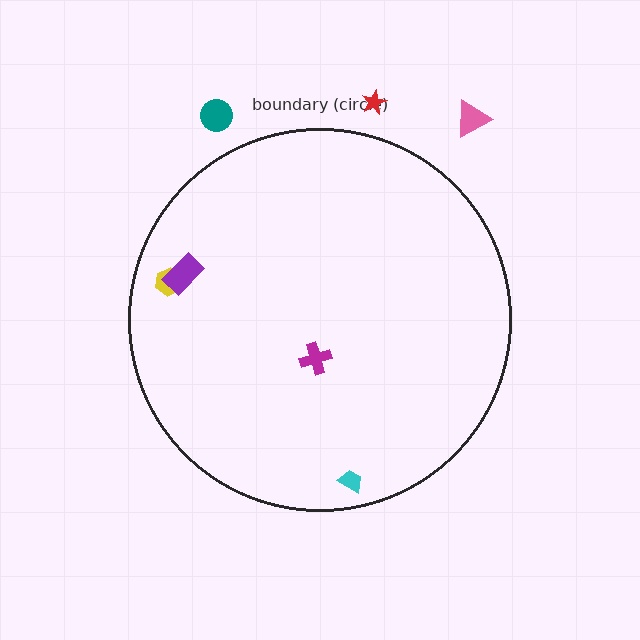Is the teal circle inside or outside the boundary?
Outside.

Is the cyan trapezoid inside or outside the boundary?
Inside.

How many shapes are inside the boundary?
4 inside, 3 outside.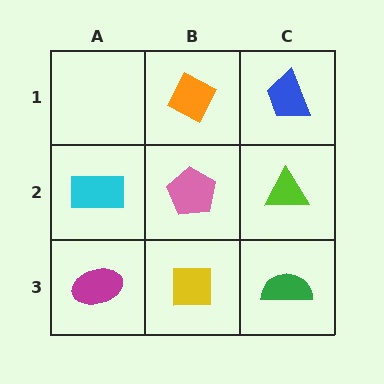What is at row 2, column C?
A lime triangle.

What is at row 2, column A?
A cyan rectangle.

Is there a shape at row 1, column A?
No, that cell is empty.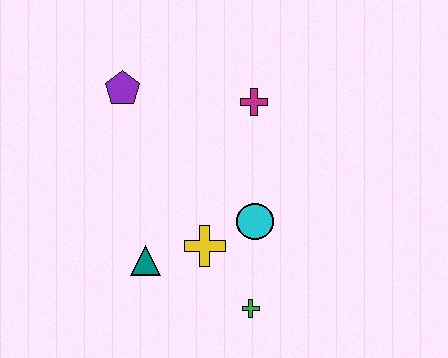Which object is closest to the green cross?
The yellow cross is closest to the green cross.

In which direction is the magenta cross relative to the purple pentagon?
The magenta cross is to the right of the purple pentagon.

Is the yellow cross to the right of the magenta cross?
No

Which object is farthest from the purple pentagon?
The green cross is farthest from the purple pentagon.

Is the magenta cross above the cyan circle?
Yes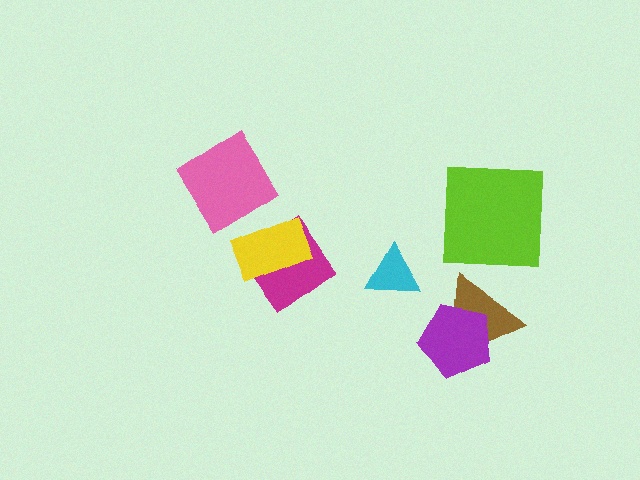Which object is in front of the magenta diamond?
The yellow rectangle is in front of the magenta diamond.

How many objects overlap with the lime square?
0 objects overlap with the lime square.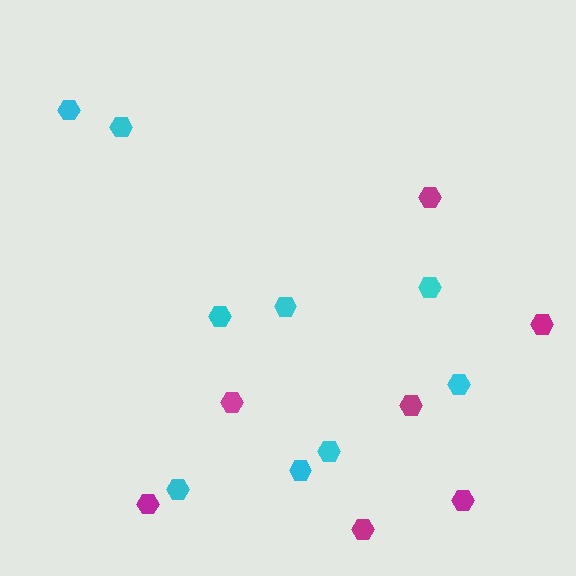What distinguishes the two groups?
There are 2 groups: one group of cyan hexagons (9) and one group of magenta hexagons (7).